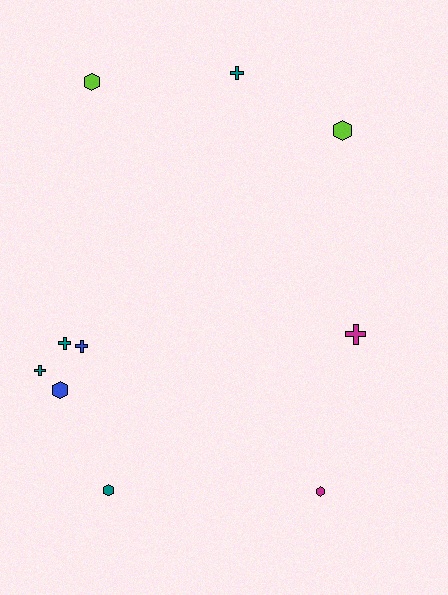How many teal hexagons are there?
There is 1 teal hexagon.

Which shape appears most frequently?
Cross, with 5 objects.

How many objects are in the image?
There are 10 objects.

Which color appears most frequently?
Teal, with 4 objects.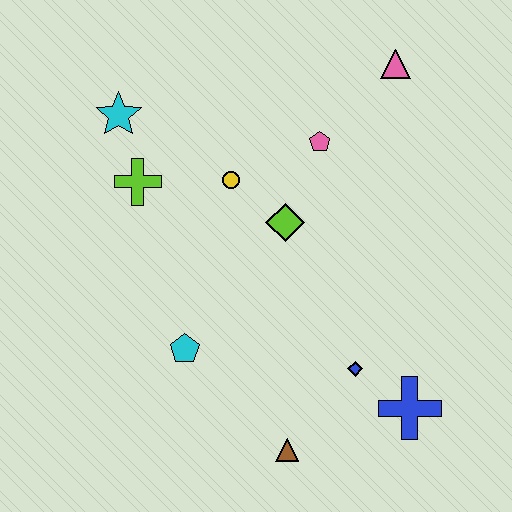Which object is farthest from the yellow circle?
The blue cross is farthest from the yellow circle.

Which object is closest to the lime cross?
The cyan star is closest to the lime cross.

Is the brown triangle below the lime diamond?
Yes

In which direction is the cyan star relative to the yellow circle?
The cyan star is to the left of the yellow circle.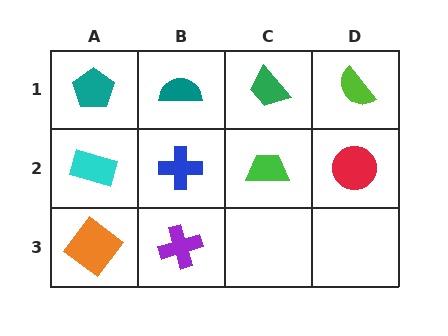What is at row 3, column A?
An orange diamond.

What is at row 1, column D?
A lime semicircle.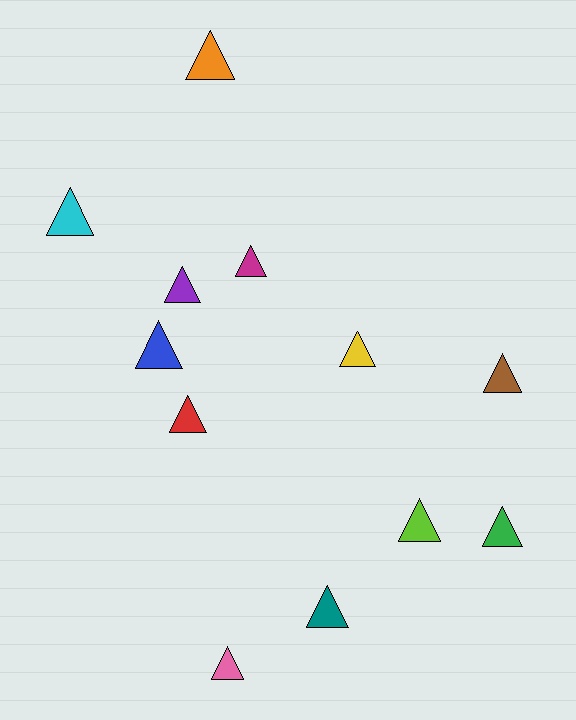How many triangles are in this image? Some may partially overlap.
There are 12 triangles.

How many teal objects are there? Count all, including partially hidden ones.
There is 1 teal object.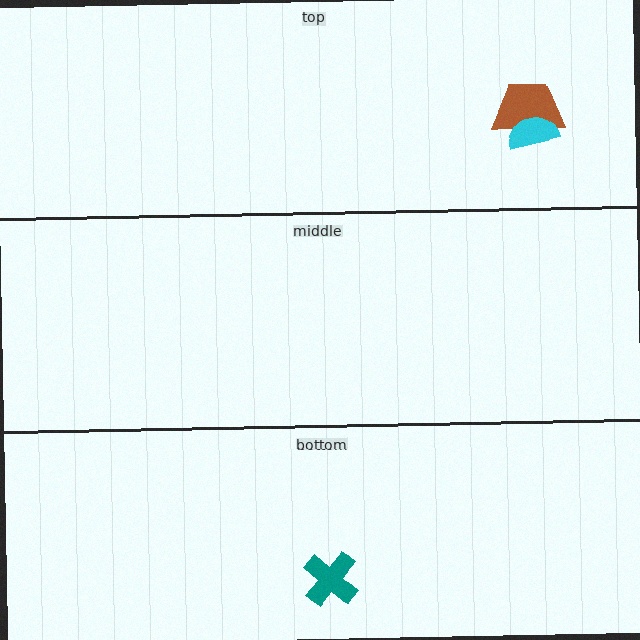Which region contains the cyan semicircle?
The top region.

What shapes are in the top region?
The brown trapezoid, the cyan semicircle.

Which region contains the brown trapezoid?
The top region.